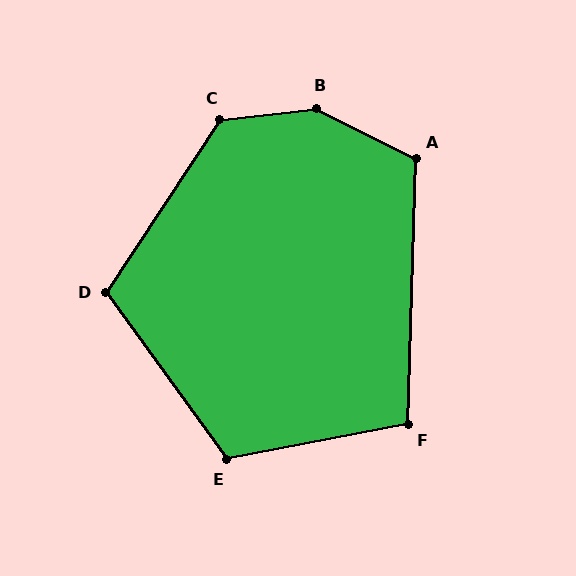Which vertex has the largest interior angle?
B, at approximately 147 degrees.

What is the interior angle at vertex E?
Approximately 115 degrees (obtuse).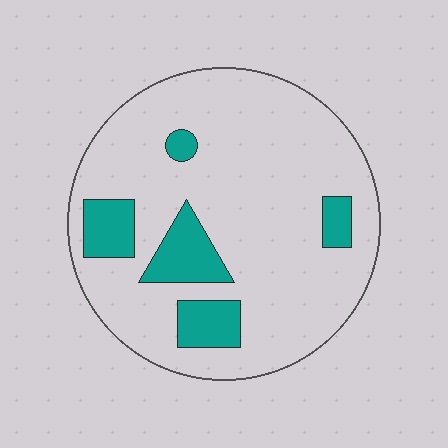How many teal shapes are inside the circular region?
5.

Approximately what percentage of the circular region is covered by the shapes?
Approximately 15%.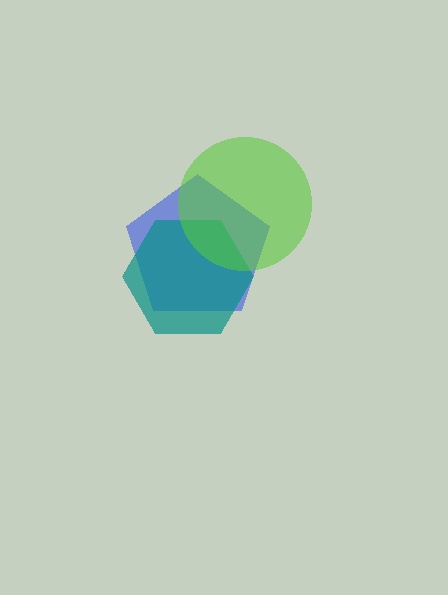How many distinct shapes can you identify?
There are 3 distinct shapes: a blue pentagon, a teal hexagon, a lime circle.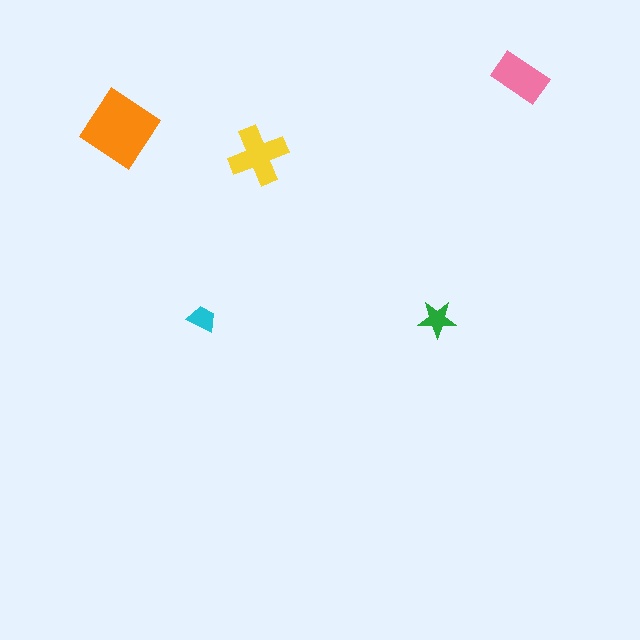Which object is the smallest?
The cyan trapezoid.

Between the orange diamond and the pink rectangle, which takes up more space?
The orange diamond.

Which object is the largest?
The orange diamond.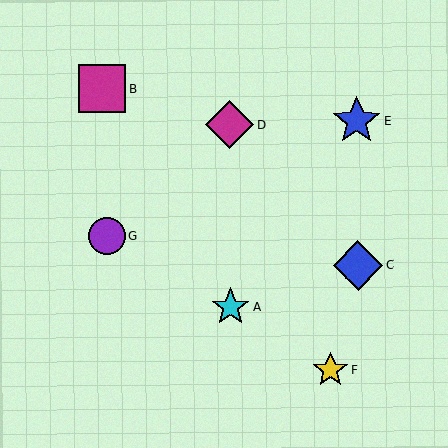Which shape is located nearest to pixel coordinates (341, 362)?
The yellow star (labeled F) at (331, 370) is nearest to that location.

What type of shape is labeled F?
Shape F is a yellow star.